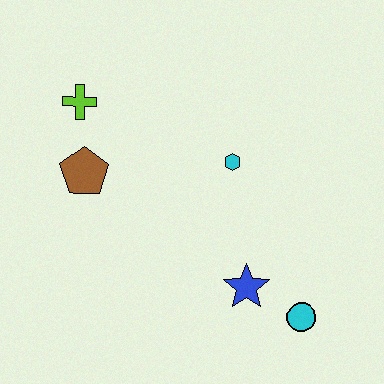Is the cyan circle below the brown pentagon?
Yes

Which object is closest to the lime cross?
The brown pentagon is closest to the lime cross.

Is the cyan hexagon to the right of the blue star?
No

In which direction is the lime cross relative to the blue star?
The lime cross is above the blue star.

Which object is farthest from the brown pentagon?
The cyan circle is farthest from the brown pentagon.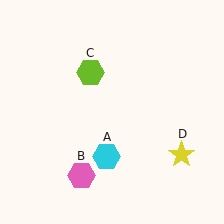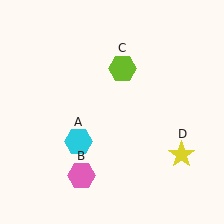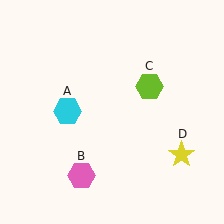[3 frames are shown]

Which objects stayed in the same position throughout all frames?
Pink hexagon (object B) and yellow star (object D) remained stationary.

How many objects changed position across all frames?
2 objects changed position: cyan hexagon (object A), lime hexagon (object C).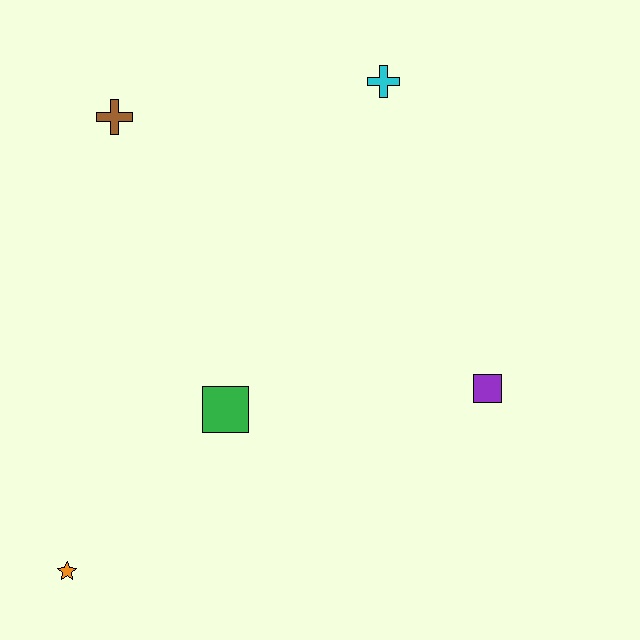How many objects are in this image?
There are 5 objects.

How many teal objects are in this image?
There are no teal objects.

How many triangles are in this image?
There are no triangles.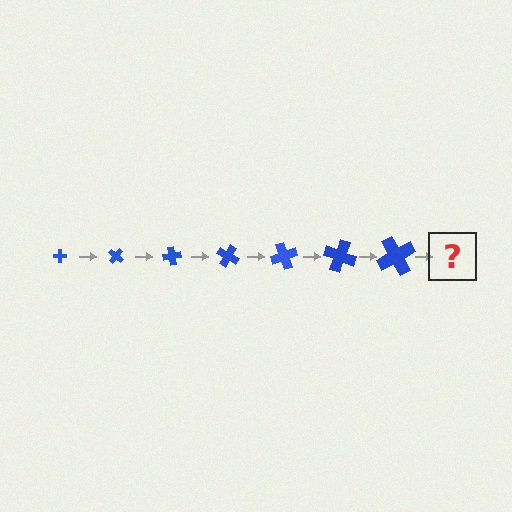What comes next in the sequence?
The next element should be a cross, larger than the previous one and rotated 280 degrees from the start.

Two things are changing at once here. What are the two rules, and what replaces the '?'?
The two rules are that the cross grows larger each step and it rotates 40 degrees each step. The '?' should be a cross, larger than the previous one and rotated 280 degrees from the start.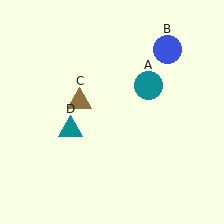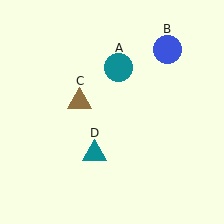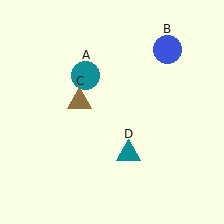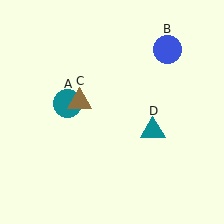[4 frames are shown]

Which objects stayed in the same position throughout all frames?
Blue circle (object B) and brown triangle (object C) remained stationary.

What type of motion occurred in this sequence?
The teal circle (object A), teal triangle (object D) rotated counterclockwise around the center of the scene.